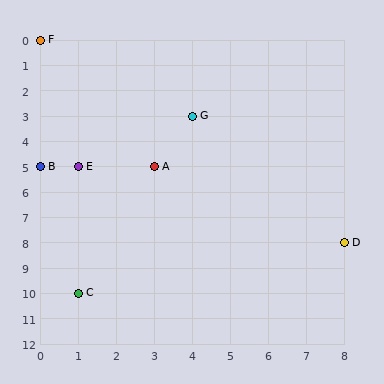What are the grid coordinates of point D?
Point D is at grid coordinates (8, 8).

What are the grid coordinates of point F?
Point F is at grid coordinates (0, 0).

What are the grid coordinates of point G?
Point G is at grid coordinates (4, 3).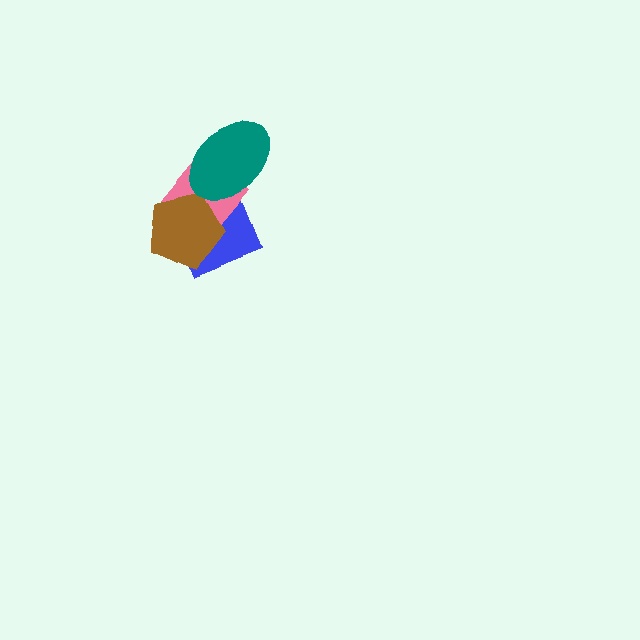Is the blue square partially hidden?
Yes, it is partially covered by another shape.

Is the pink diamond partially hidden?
Yes, it is partially covered by another shape.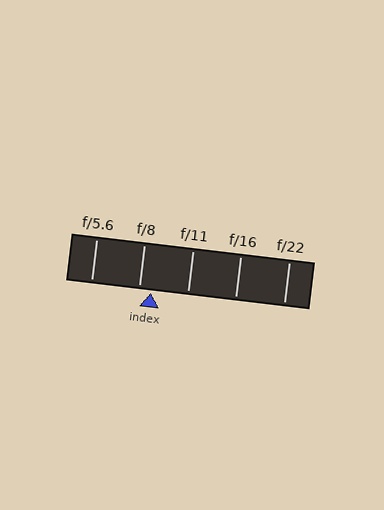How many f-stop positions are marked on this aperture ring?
There are 5 f-stop positions marked.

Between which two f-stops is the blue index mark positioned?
The index mark is between f/8 and f/11.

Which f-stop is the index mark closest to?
The index mark is closest to f/8.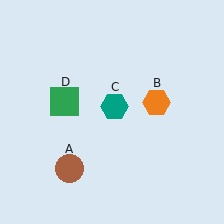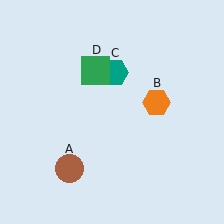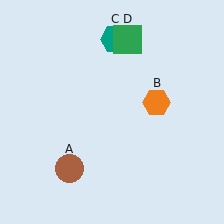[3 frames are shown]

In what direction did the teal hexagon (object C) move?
The teal hexagon (object C) moved up.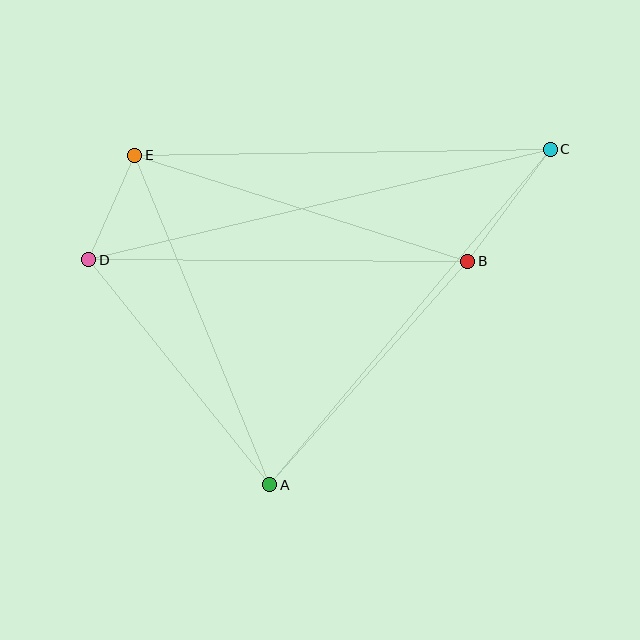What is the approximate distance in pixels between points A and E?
The distance between A and E is approximately 356 pixels.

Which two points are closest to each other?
Points D and E are closest to each other.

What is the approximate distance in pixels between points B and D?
The distance between B and D is approximately 379 pixels.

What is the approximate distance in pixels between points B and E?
The distance between B and E is approximately 350 pixels.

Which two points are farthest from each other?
Points C and D are farthest from each other.